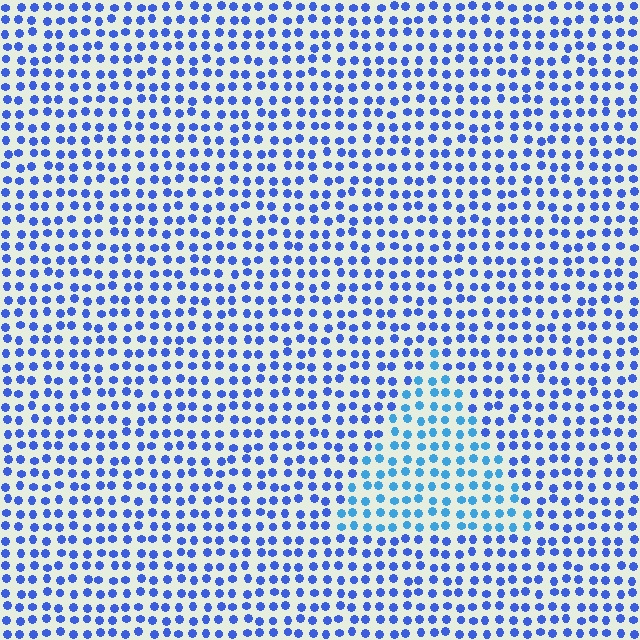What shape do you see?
I see a triangle.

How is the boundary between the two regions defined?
The boundary is defined purely by a slight shift in hue (about 26 degrees). Spacing, size, and orientation are identical on both sides.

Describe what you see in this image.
The image is filled with small blue elements in a uniform arrangement. A triangle-shaped region is visible where the elements are tinted to a slightly different hue, forming a subtle color boundary.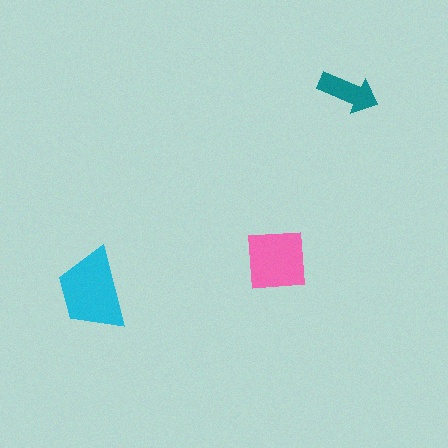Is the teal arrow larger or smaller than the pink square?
Smaller.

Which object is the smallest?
The teal arrow.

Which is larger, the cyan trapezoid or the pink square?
The cyan trapezoid.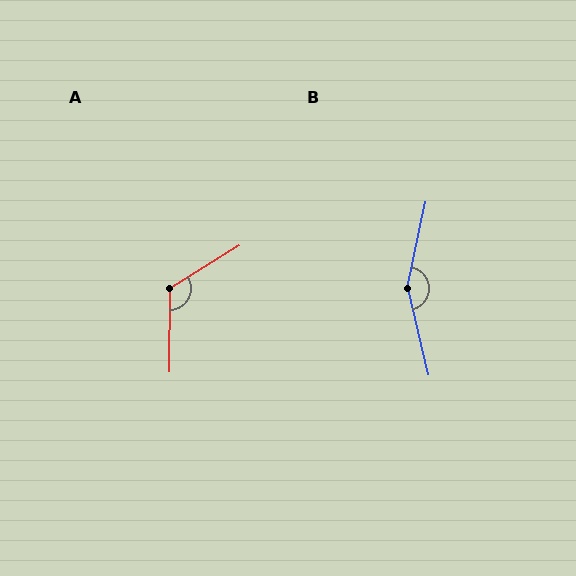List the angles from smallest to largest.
A (122°), B (155°).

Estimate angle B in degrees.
Approximately 155 degrees.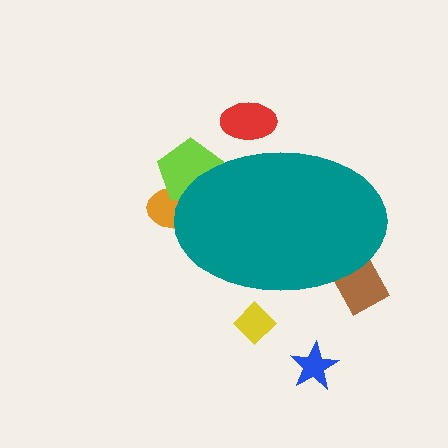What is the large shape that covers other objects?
A teal ellipse.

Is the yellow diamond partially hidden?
Yes, the yellow diamond is partially hidden behind the teal ellipse.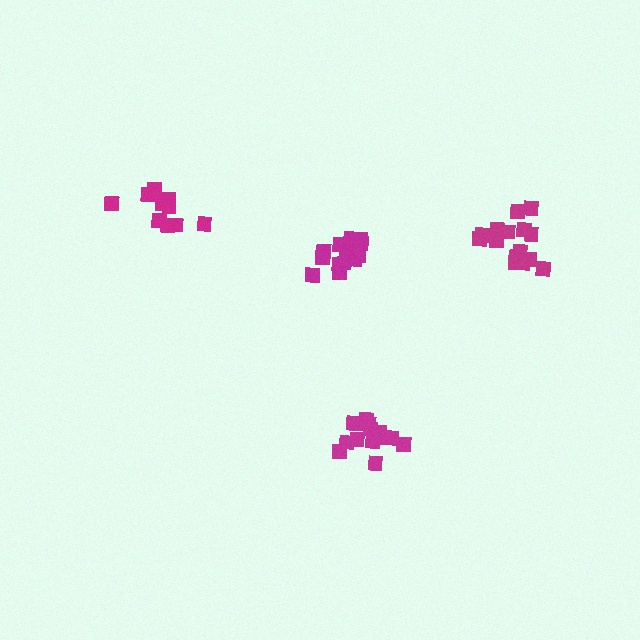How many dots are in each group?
Group 1: 16 dots, Group 2: 15 dots, Group 3: 12 dots, Group 4: 14 dots (57 total).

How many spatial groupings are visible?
There are 4 spatial groupings.